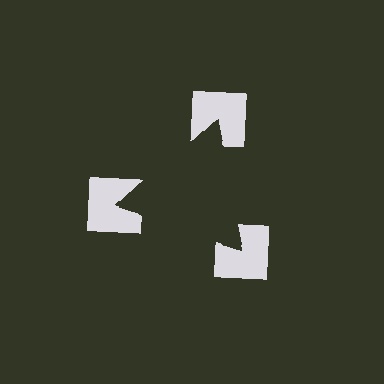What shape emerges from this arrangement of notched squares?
An illusory triangle — its edges are inferred from the aligned wedge cuts in the notched squares, not physically drawn.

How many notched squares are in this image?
There are 3 — one at each vertex of the illusory triangle.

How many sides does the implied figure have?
3 sides.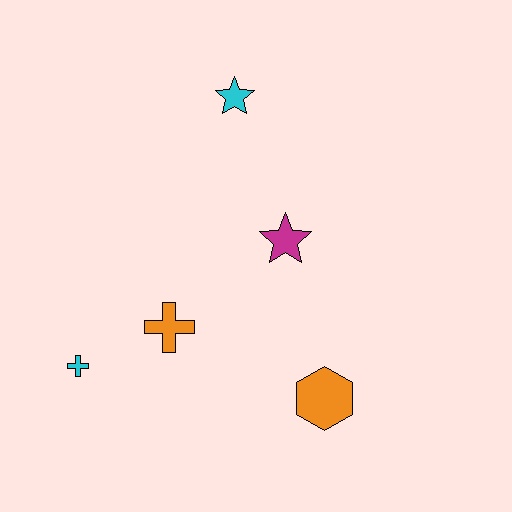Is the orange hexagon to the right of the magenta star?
Yes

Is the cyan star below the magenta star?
No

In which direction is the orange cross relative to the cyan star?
The orange cross is below the cyan star.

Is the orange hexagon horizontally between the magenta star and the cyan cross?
No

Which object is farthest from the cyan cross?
The cyan star is farthest from the cyan cross.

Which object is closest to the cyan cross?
The orange cross is closest to the cyan cross.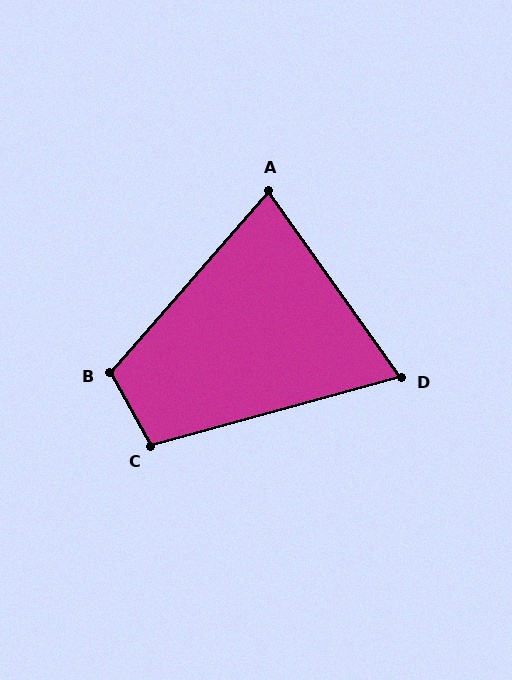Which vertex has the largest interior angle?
B, at approximately 110 degrees.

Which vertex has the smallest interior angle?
D, at approximately 70 degrees.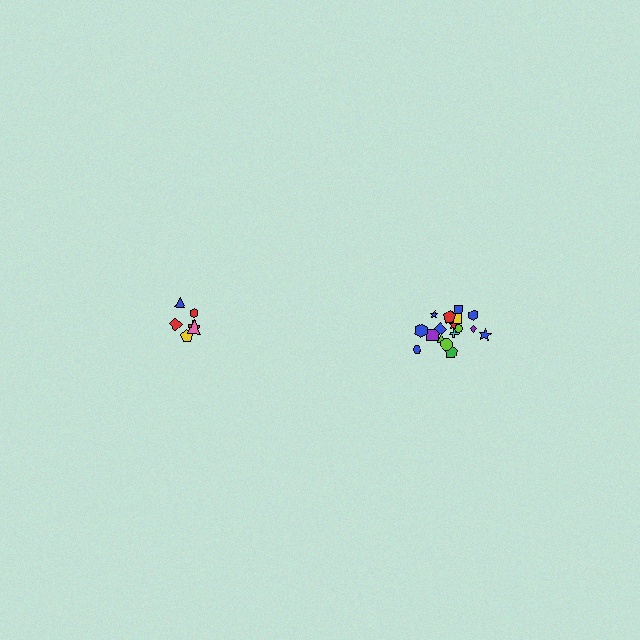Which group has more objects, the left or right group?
The right group.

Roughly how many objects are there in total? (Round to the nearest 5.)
Roughly 25 objects in total.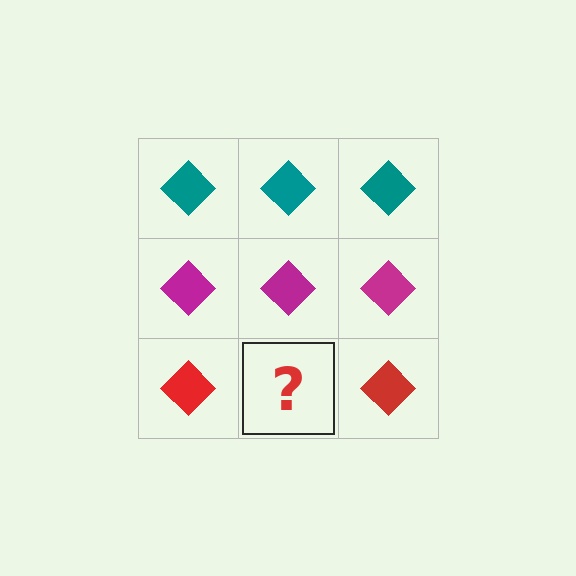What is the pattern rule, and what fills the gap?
The rule is that each row has a consistent color. The gap should be filled with a red diamond.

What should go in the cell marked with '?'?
The missing cell should contain a red diamond.